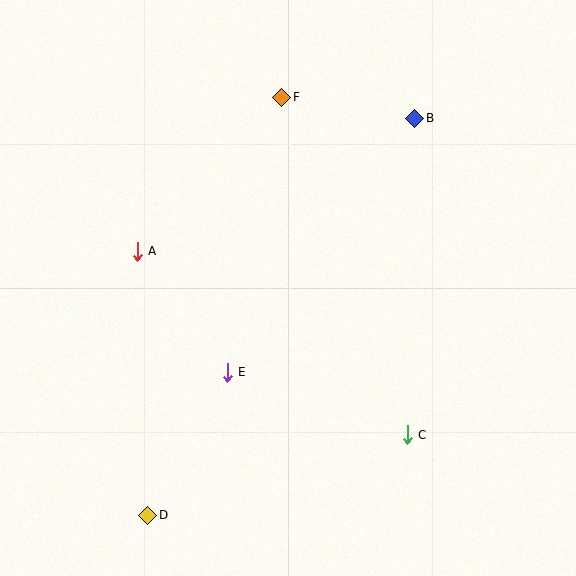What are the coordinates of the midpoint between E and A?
The midpoint between E and A is at (182, 312).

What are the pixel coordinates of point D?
Point D is at (148, 515).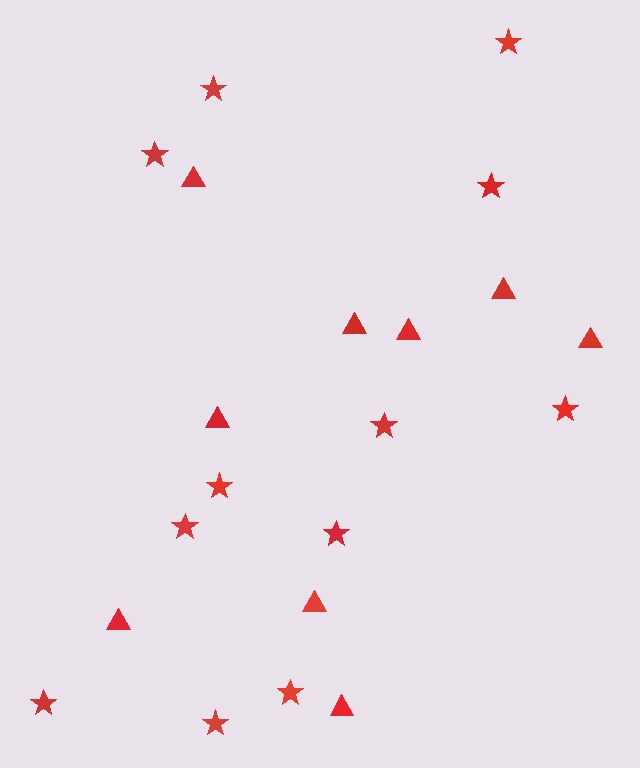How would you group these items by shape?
There are 2 groups: one group of triangles (9) and one group of stars (12).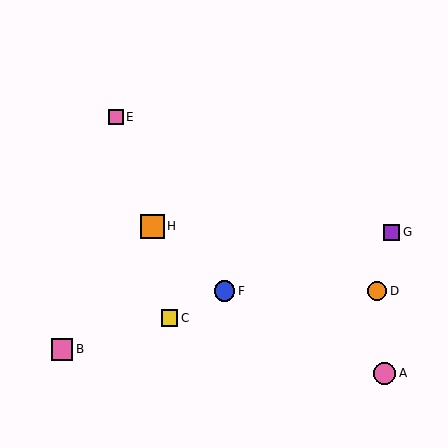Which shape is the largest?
The orange square (labeled H) is the largest.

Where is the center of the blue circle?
The center of the blue circle is at (224, 291).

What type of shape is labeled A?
Shape A is a pink circle.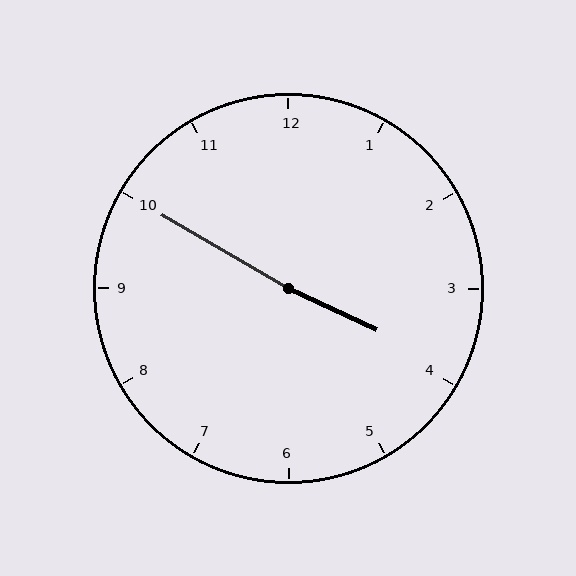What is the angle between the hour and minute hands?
Approximately 175 degrees.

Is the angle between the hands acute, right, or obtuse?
It is obtuse.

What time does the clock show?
3:50.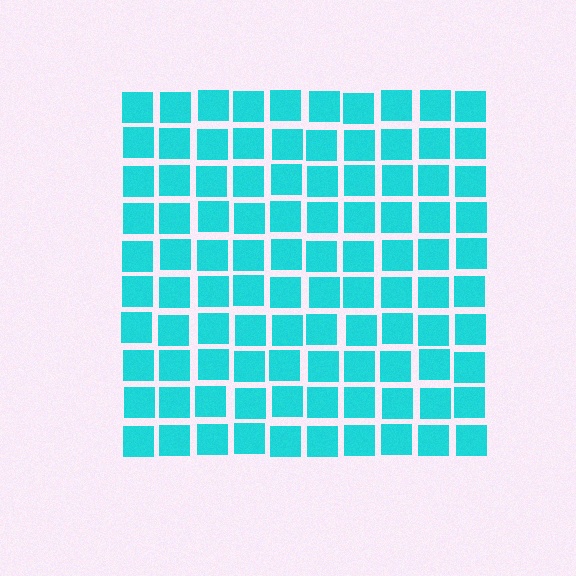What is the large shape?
The large shape is a square.